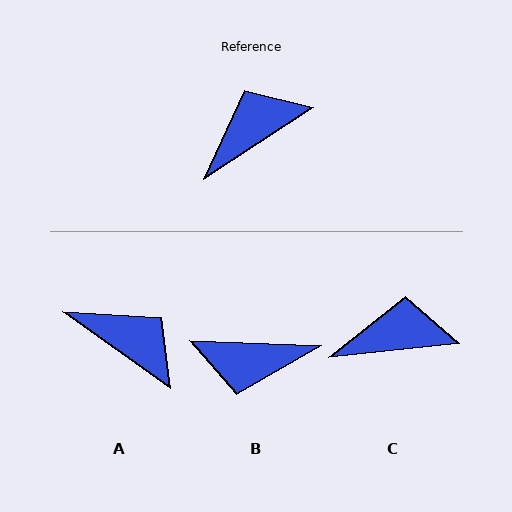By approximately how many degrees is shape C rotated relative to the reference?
Approximately 27 degrees clockwise.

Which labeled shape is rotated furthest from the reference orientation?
B, about 145 degrees away.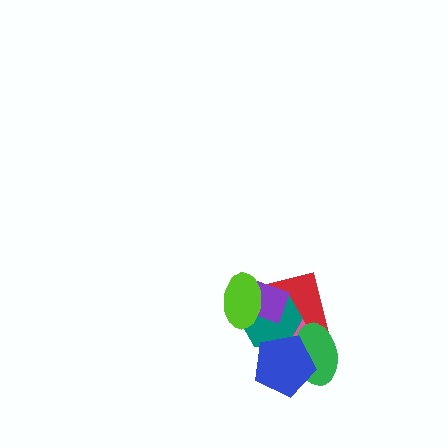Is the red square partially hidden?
Yes, it is partially covered by another shape.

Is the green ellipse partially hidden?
Yes, it is partially covered by another shape.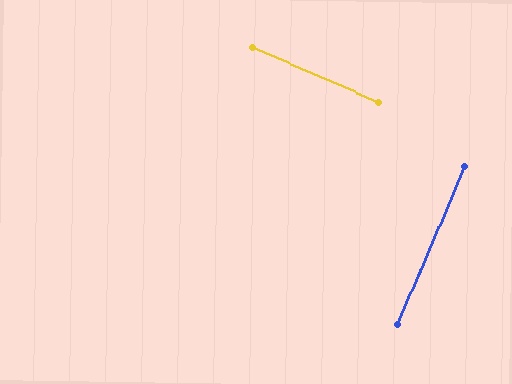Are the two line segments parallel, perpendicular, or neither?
Perpendicular — they meet at approximately 89°.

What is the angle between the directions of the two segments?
Approximately 89 degrees.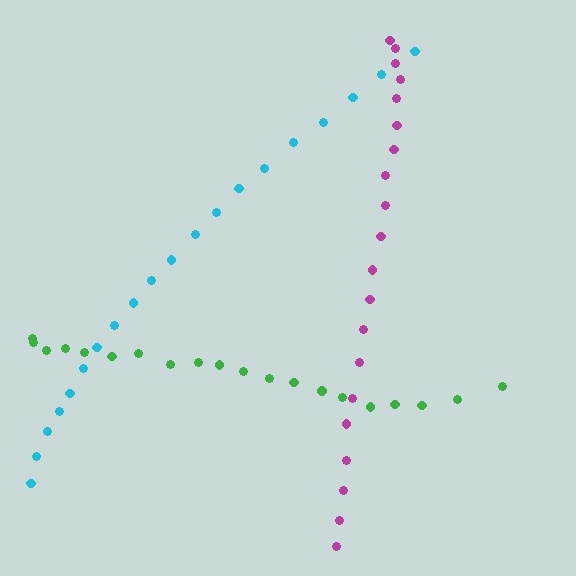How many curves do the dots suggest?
There are 3 distinct paths.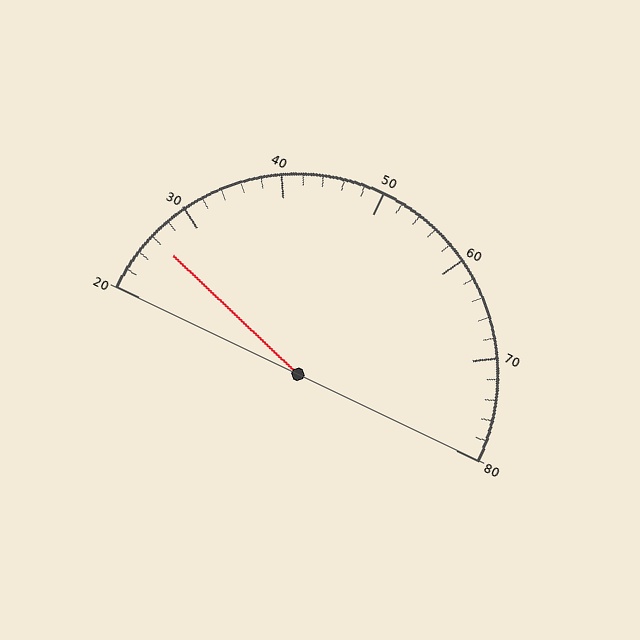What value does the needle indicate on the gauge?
The needle indicates approximately 26.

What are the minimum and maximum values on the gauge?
The gauge ranges from 20 to 80.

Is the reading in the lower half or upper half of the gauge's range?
The reading is in the lower half of the range (20 to 80).